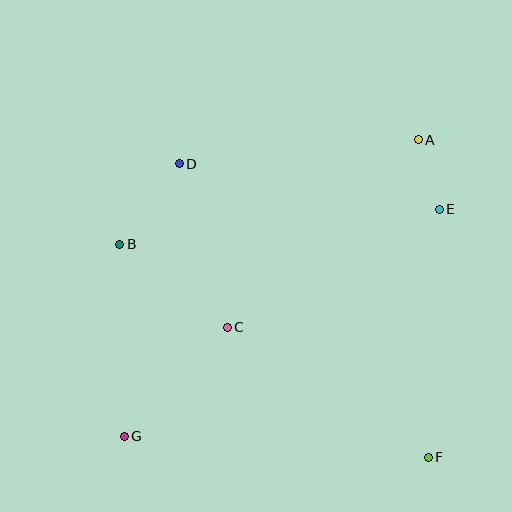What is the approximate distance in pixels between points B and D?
The distance between B and D is approximately 100 pixels.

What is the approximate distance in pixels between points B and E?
The distance between B and E is approximately 322 pixels.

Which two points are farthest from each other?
Points A and G are farthest from each other.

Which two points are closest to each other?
Points A and E are closest to each other.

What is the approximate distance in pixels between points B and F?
The distance between B and F is approximately 375 pixels.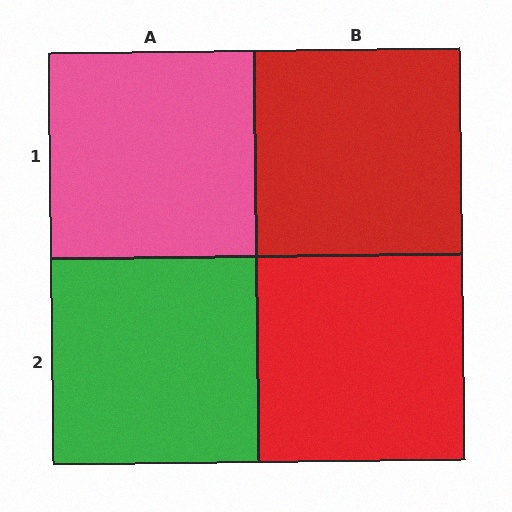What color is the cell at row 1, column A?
Pink.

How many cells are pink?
1 cell is pink.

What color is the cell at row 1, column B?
Red.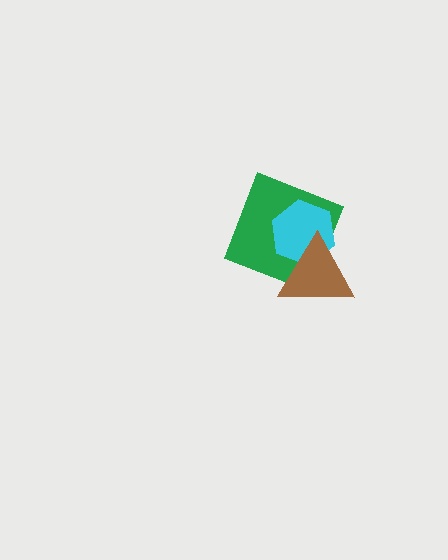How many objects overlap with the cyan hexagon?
2 objects overlap with the cyan hexagon.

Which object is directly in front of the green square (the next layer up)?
The cyan hexagon is directly in front of the green square.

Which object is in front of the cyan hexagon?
The brown triangle is in front of the cyan hexagon.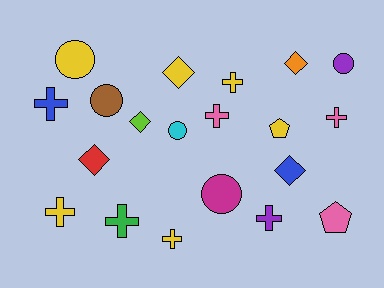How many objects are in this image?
There are 20 objects.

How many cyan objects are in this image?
There is 1 cyan object.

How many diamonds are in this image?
There are 5 diamonds.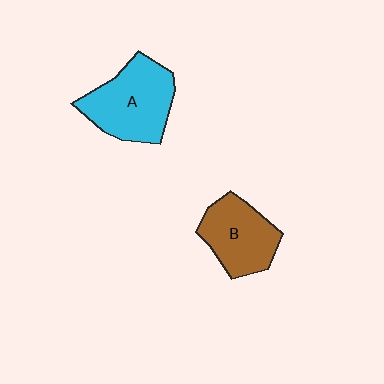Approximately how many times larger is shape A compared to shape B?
Approximately 1.3 times.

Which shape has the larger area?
Shape A (cyan).